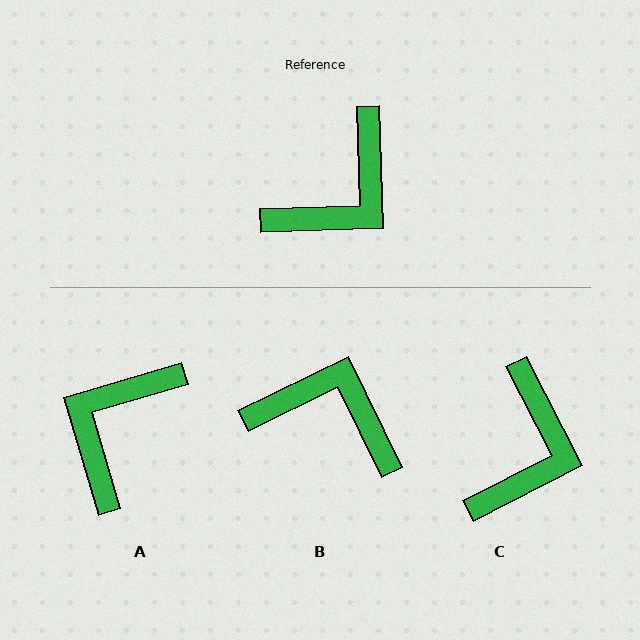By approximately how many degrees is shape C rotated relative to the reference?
Approximately 25 degrees counter-clockwise.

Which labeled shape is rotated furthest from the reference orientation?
A, about 166 degrees away.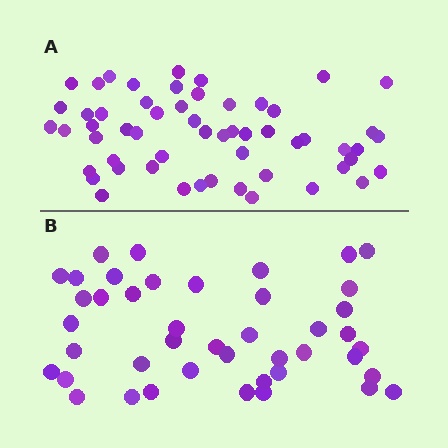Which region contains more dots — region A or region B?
Region A (the top region) has more dots.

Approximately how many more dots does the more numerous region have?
Region A has approximately 15 more dots than region B.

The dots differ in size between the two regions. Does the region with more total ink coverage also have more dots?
No. Region B has more total ink coverage because its dots are larger, but region A actually contains more individual dots. Total area can be misleading — the number of items is what matters here.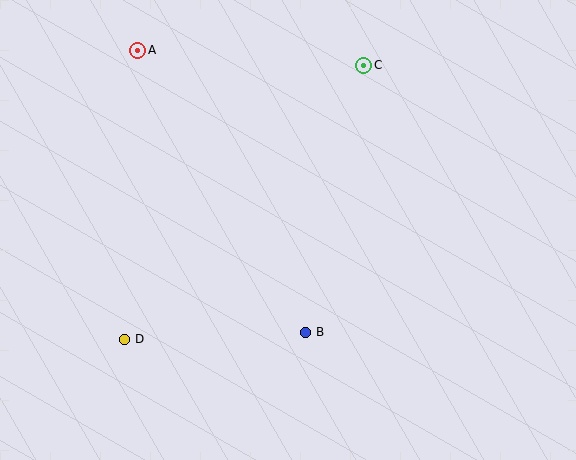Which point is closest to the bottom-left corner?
Point D is closest to the bottom-left corner.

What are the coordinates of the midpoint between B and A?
The midpoint between B and A is at (222, 191).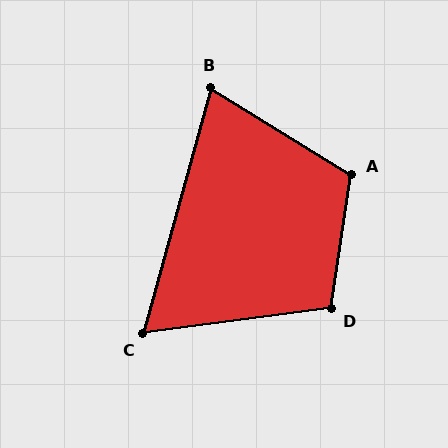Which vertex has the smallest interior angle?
C, at approximately 67 degrees.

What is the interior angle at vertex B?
Approximately 74 degrees (acute).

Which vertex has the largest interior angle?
A, at approximately 113 degrees.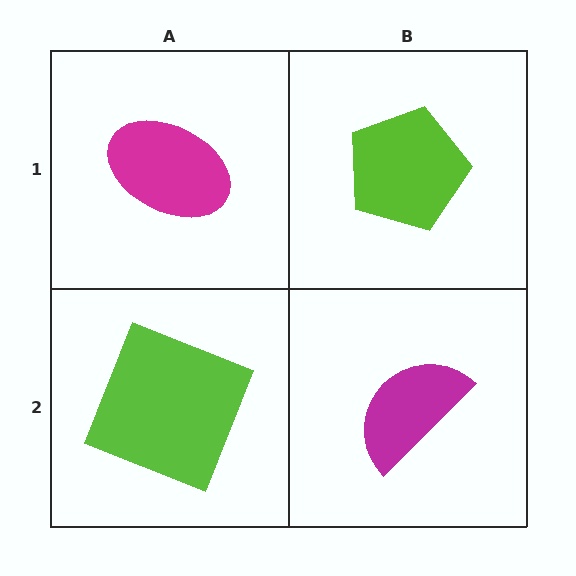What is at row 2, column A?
A lime square.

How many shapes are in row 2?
2 shapes.